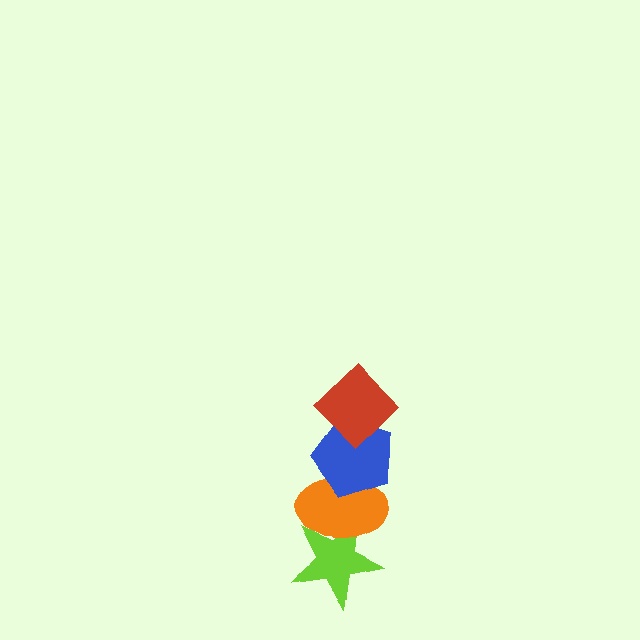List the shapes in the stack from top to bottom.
From top to bottom: the red diamond, the blue pentagon, the orange ellipse, the lime star.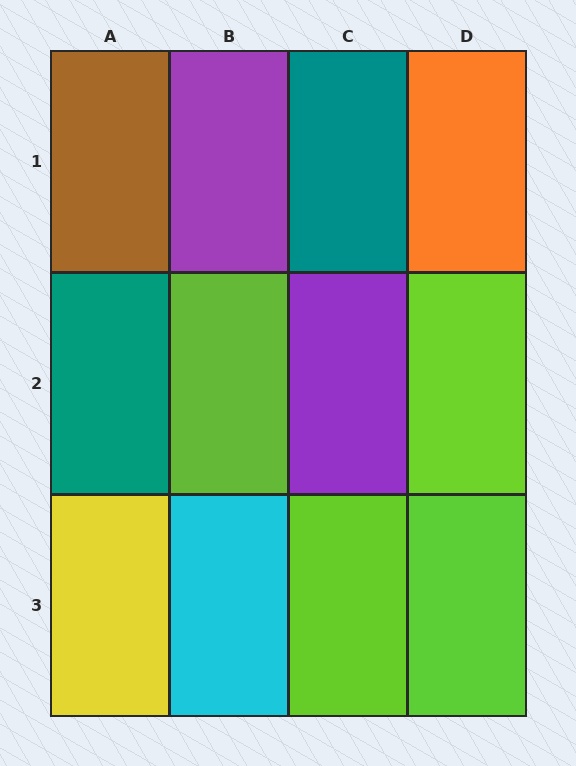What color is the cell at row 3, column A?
Yellow.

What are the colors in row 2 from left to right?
Teal, lime, purple, lime.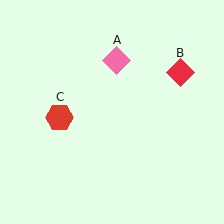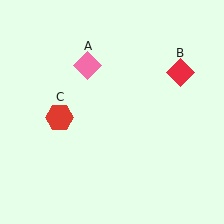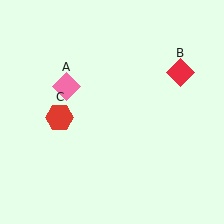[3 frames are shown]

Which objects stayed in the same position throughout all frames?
Red diamond (object B) and red hexagon (object C) remained stationary.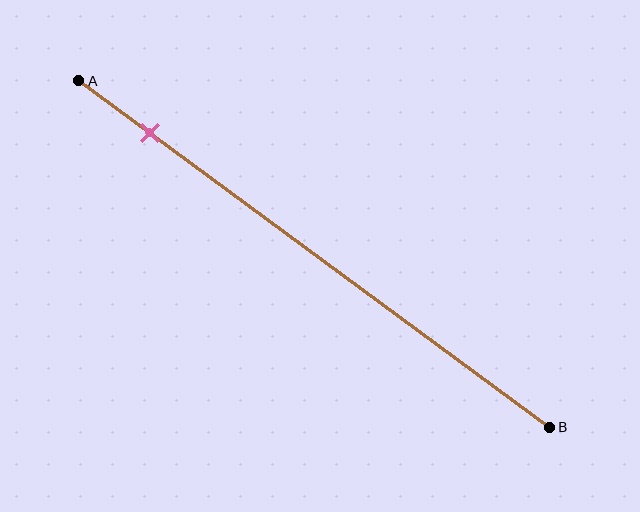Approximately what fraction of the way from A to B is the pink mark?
The pink mark is approximately 15% of the way from A to B.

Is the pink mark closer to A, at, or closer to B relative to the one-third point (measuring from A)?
The pink mark is closer to point A than the one-third point of segment AB.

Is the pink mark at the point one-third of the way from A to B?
No, the mark is at about 15% from A, not at the 33% one-third point.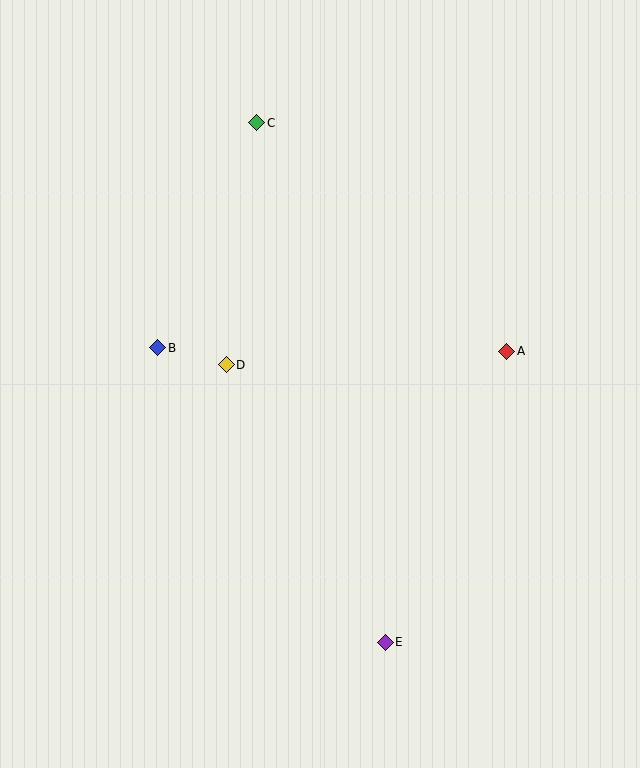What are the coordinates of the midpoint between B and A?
The midpoint between B and A is at (332, 349).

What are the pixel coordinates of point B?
Point B is at (158, 348).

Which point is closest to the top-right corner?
Point A is closest to the top-right corner.